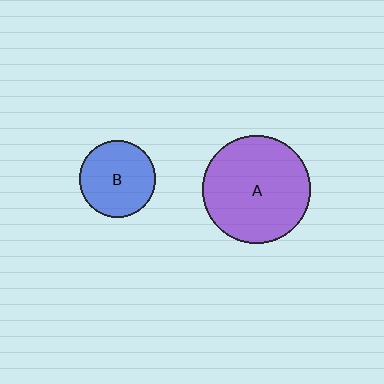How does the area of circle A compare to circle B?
Approximately 2.0 times.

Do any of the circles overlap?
No, none of the circles overlap.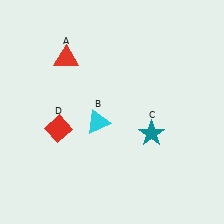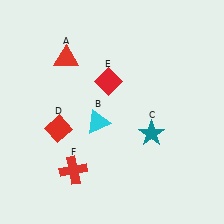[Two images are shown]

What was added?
A red diamond (E), a red cross (F) were added in Image 2.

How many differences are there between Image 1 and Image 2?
There are 2 differences between the two images.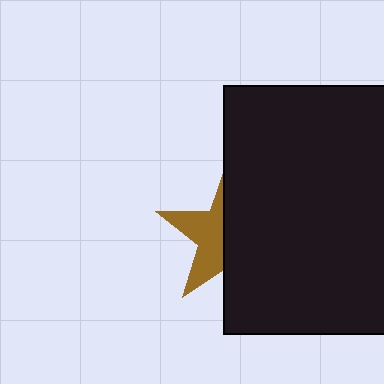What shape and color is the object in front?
The object in front is a black rectangle.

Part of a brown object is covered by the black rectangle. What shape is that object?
It is a star.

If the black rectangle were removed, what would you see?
You would see the complete brown star.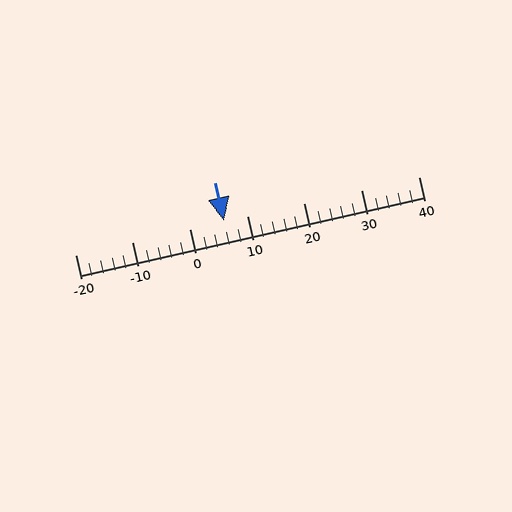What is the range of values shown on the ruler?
The ruler shows values from -20 to 40.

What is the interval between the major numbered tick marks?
The major tick marks are spaced 10 units apart.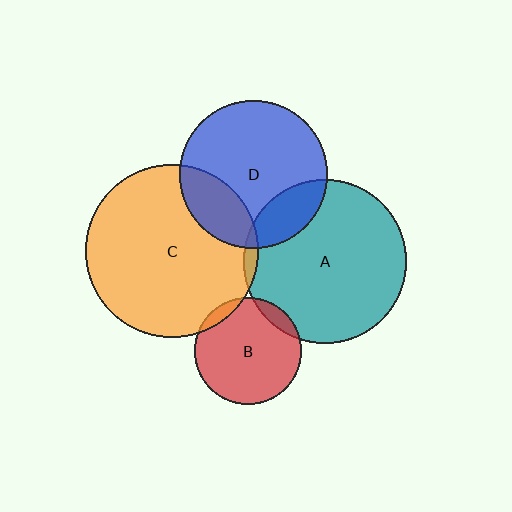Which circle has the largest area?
Circle C (orange).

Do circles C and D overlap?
Yes.